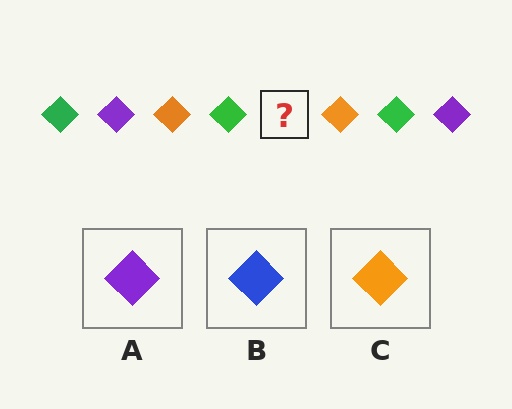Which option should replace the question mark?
Option A.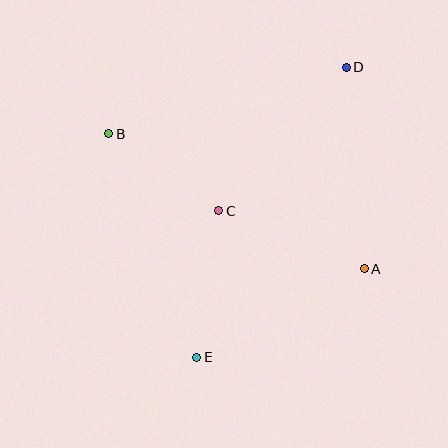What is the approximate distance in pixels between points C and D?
The distance between C and D is approximately 192 pixels.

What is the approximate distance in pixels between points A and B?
The distance between A and B is approximately 289 pixels.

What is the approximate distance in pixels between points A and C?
The distance between A and C is approximately 156 pixels.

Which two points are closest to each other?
Points B and C are closest to each other.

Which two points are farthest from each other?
Points D and E are farthest from each other.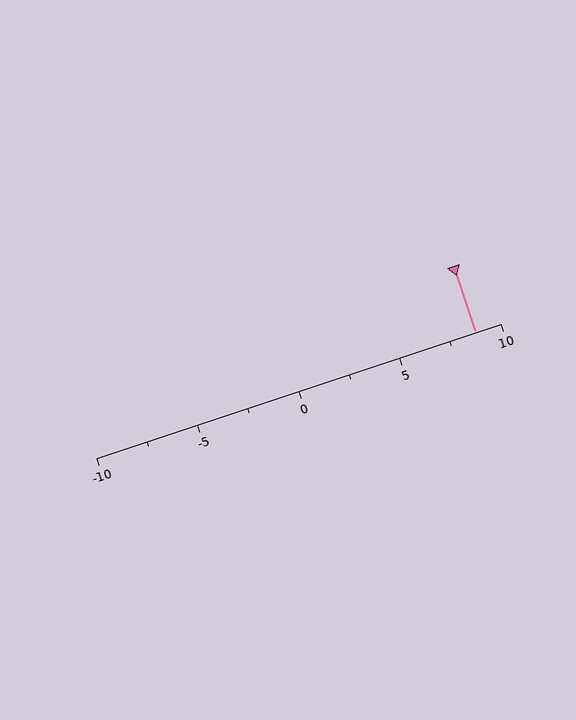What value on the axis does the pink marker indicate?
The marker indicates approximately 8.8.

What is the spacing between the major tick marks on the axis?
The major ticks are spaced 5 apart.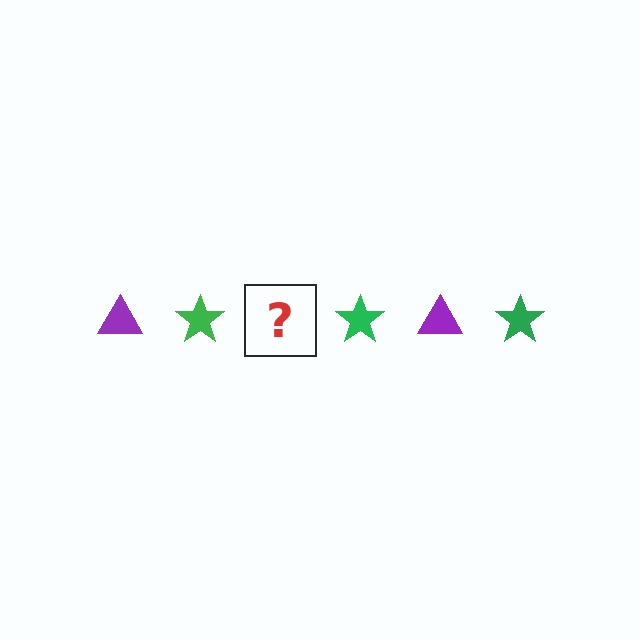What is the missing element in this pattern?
The missing element is a purple triangle.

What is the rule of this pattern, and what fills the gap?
The rule is that the pattern alternates between purple triangle and green star. The gap should be filled with a purple triangle.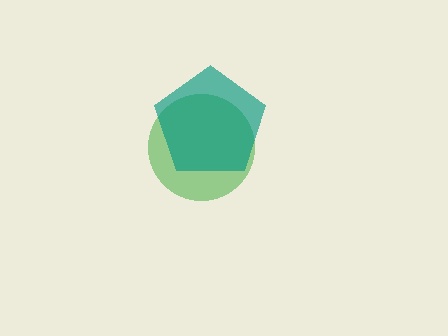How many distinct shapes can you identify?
There are 2 distinct shapes: a green circle, a teal pentagon.